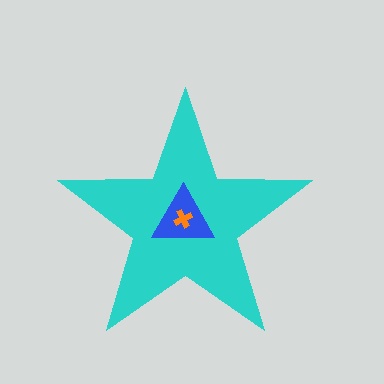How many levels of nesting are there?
3.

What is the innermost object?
The orange cross.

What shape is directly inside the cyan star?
The blue triangle.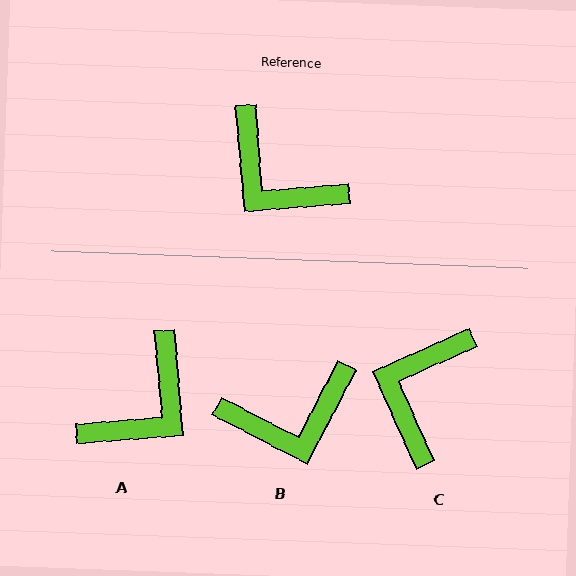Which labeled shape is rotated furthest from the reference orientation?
A, about 90 degrees away.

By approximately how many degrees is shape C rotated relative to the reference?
Approximately 70 degrees clockwise.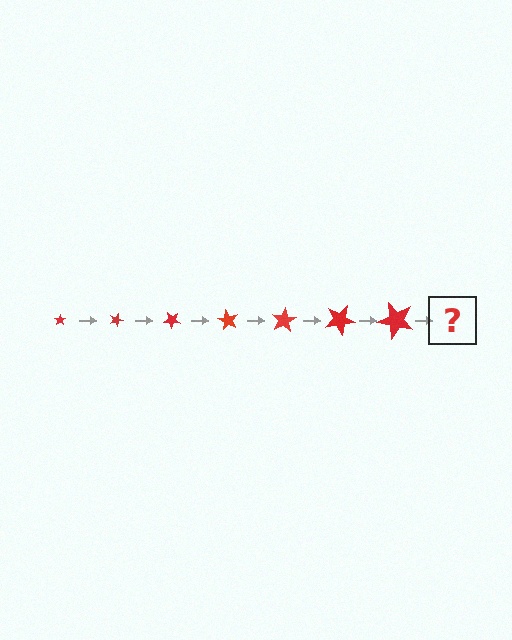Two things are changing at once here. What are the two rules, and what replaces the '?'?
The two rules are that the star grows larger each step and it rotates 20 degrees each step. The '?' should be a star, larger than the previous one and rotated 140 degrees from the start.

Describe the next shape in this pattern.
It should be a star, larger than the previous one and rotated 140 degrees from the start.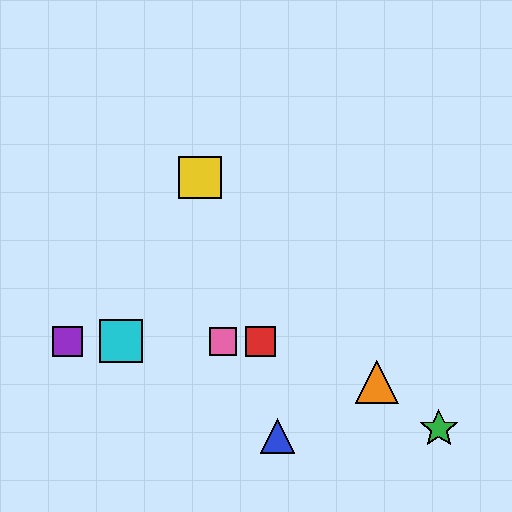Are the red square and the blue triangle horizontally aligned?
No, the red square is at y≈341 and the blue triangle is at y≈436.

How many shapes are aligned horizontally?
4 shapes (the red square, the purple square, the cyan square, the pink square) are aligned horizontally.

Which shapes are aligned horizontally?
The red square, the purple square, the cyan square, the pink square are aligned horizontally.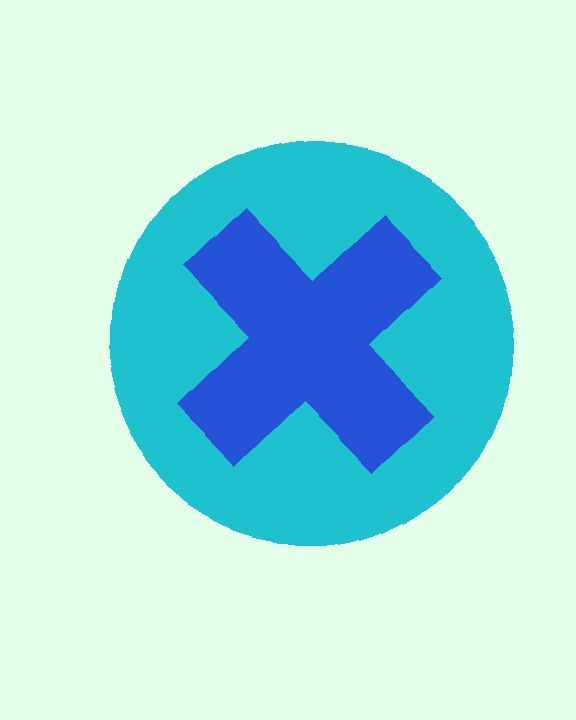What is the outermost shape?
The cyan circle.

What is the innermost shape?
The blue cross.